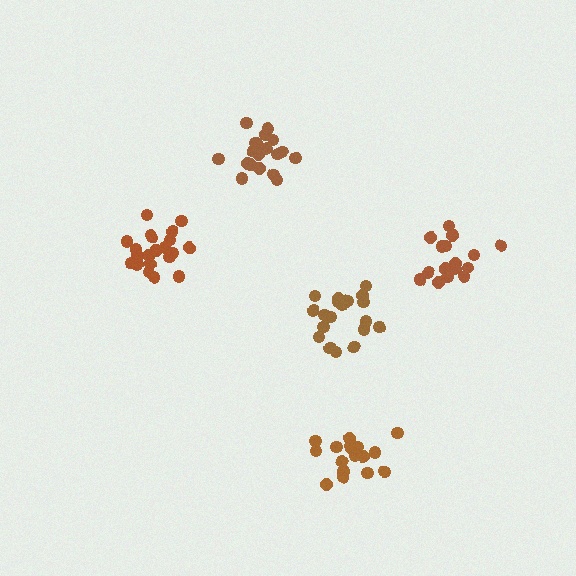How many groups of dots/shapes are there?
There are 5 groups.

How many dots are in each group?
Group 1: 19 dots, Group 2: 20 dots, Group 3: 16 dots, Group 4: 21 dots, Group 5: 18 dots (94 total).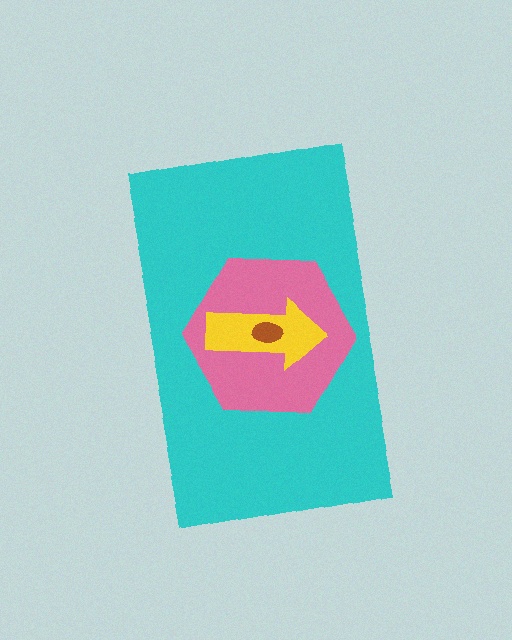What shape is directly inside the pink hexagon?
The yellow arrow.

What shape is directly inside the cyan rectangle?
The pink hexagon.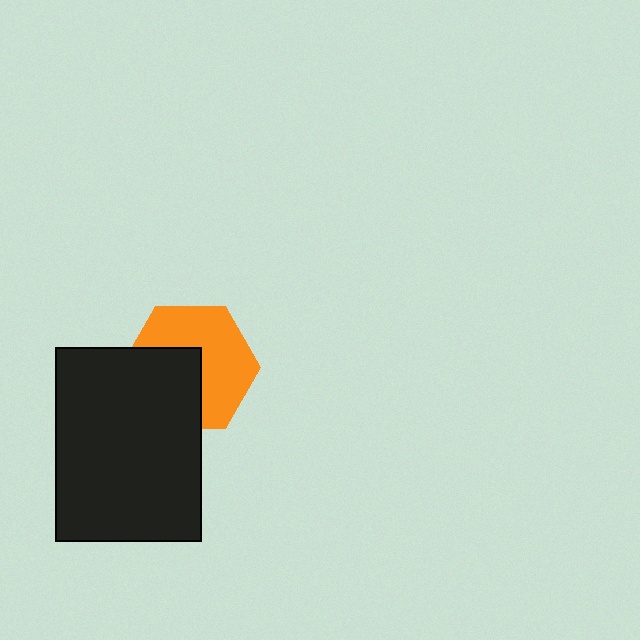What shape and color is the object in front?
The object in front is a black rectangle.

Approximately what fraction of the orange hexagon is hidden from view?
Roughly 42% of the orange hexagon is hidden behind the black rectangle.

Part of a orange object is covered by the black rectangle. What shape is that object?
It is a hexagon.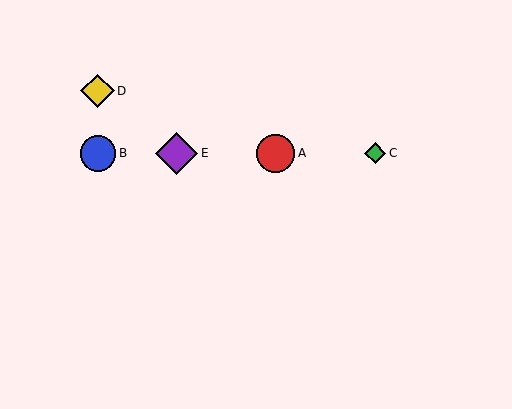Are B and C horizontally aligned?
Yes, both are at y≈153.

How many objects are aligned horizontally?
4 objects (A, B, C, E) are aligned horizontally.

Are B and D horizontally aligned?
No, B is at y≈153 and D is at y≈91.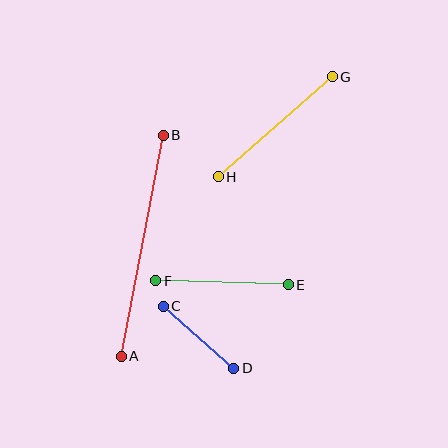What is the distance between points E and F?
The distance is approximately 133 pixels.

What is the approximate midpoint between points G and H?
The midpoint is at approximately (275, 127) pixels.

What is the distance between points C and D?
The distance is approximately 94 pixels.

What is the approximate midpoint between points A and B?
The midpoint is at approximately (142, 246) pixels.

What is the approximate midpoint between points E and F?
The midpoint is at approximately (222, 283) pixels.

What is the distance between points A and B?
The distance is approximately 225 pixels.